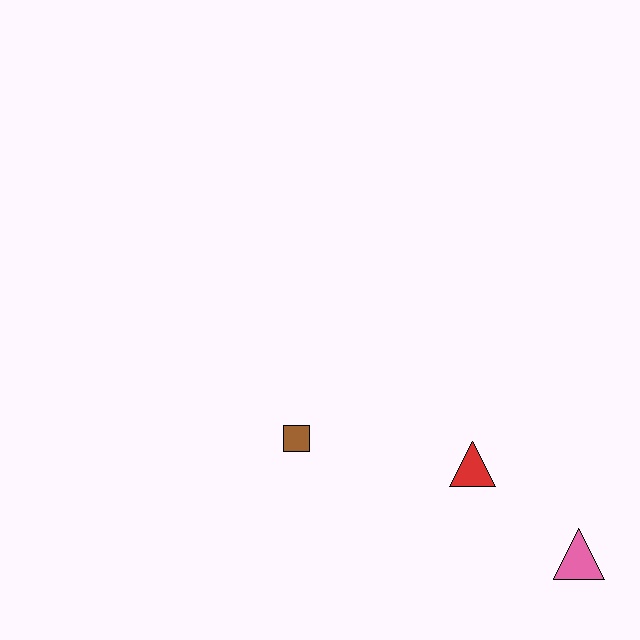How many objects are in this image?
There are 3 objects.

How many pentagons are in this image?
There are no pentagons.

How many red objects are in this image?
There is 1 red object.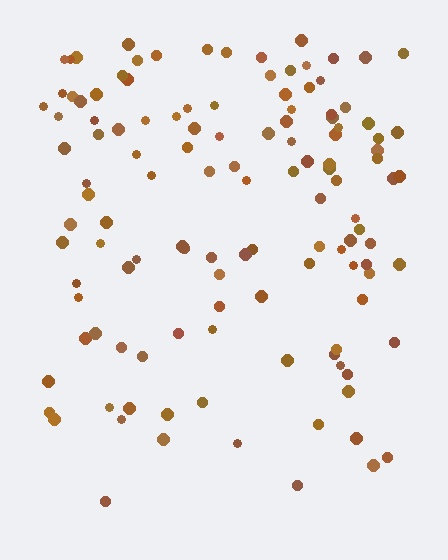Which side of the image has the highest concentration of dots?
The top.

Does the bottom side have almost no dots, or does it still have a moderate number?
Still a moderate number, just noticeably fewer than the top.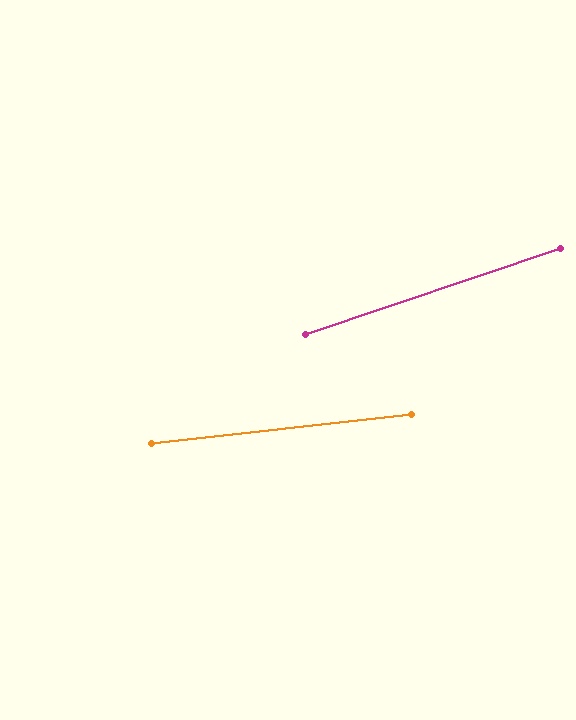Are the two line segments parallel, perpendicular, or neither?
Neither parallel nor perpendicular — they differ by about 12°.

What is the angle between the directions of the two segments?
Approximately 12 degrees.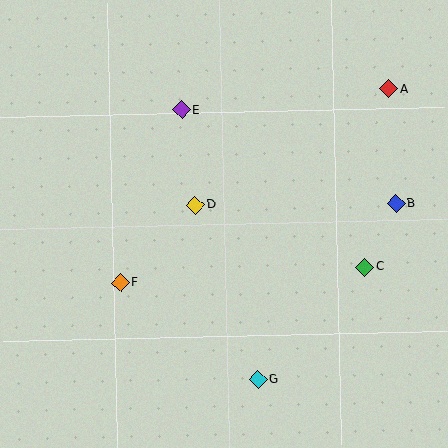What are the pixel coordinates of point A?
Point A is at (389, 89).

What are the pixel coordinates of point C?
Point C is at (365, 267).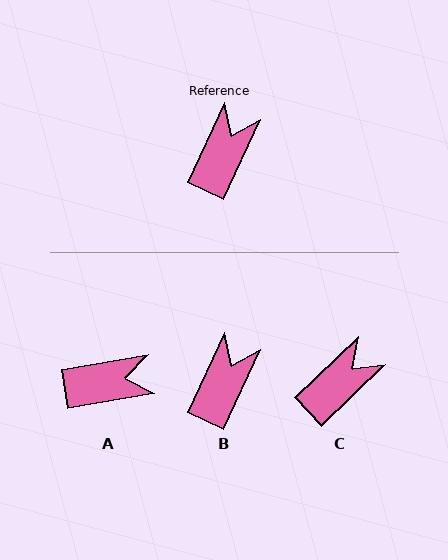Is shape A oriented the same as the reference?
No, it is off by about 55 degrees.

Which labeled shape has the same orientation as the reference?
B.